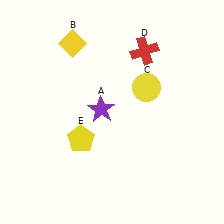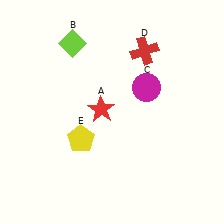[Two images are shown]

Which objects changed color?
A changed from purple to red. B changed from yellow to lime. C changed from yellow to magenta.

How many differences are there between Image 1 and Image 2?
There are 3 differences between the two images.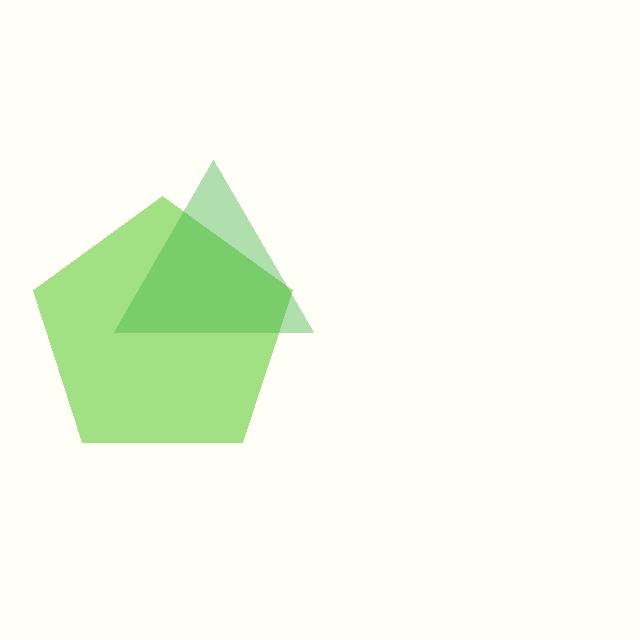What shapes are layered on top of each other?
The layered shapes are: a lime pentagon, a green triangle.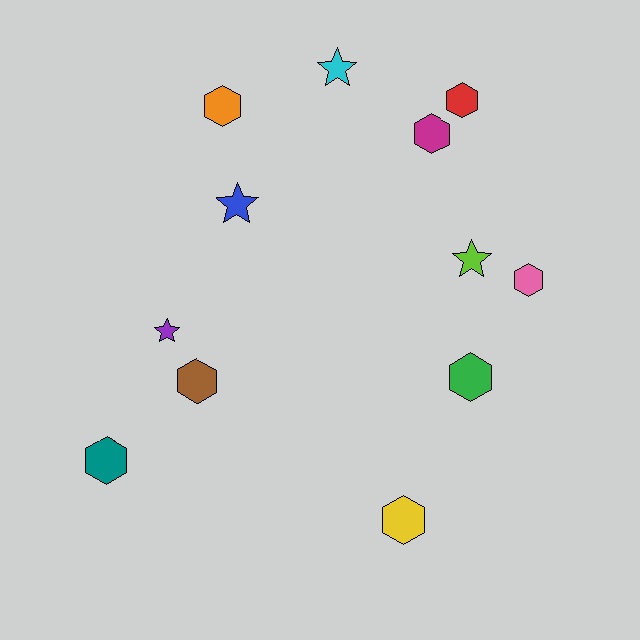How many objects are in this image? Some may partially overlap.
There are 12 objects.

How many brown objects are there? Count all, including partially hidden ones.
There is 1 brown object.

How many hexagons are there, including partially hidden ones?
There are 8 hexagons.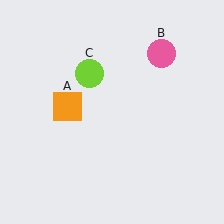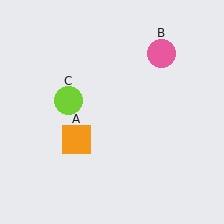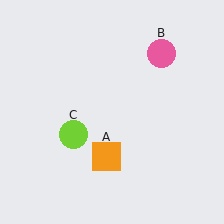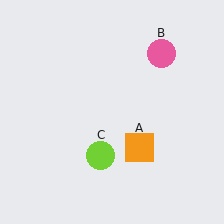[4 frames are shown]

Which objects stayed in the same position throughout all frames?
Pink circle (object B) remained stationary.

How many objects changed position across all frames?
2 objects changed position: orange square (object A), lime circle (object C).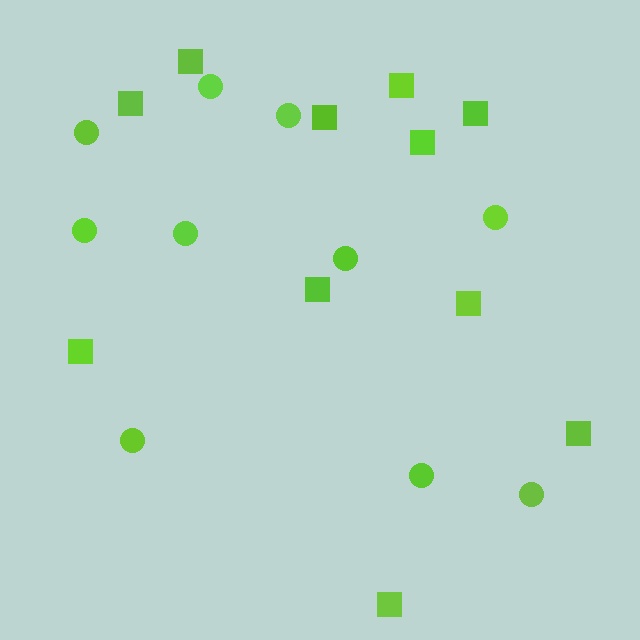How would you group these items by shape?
There are 2 groups: one group of squares (11) and one group of circles (10).